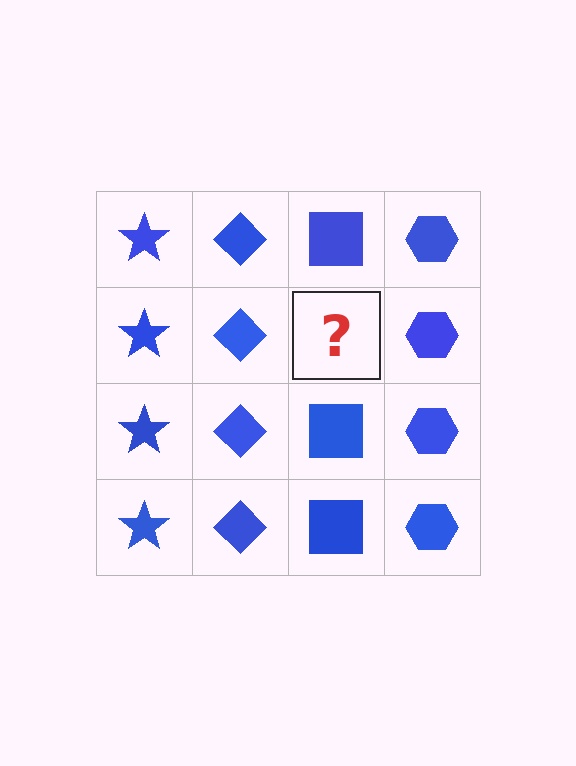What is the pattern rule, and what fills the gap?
The rule is that each column has a consistent shape. The gap should be filled with a blue square.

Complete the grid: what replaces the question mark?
The question mark should be replaced with a blue square.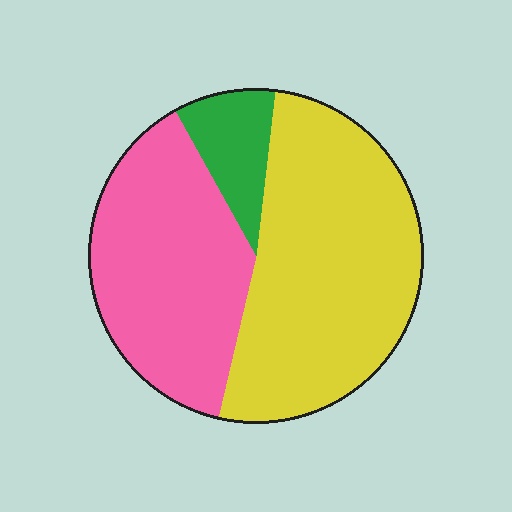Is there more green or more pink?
Pink.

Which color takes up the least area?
Green, at roughly 10%.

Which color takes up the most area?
Yellow, at roughly 50%.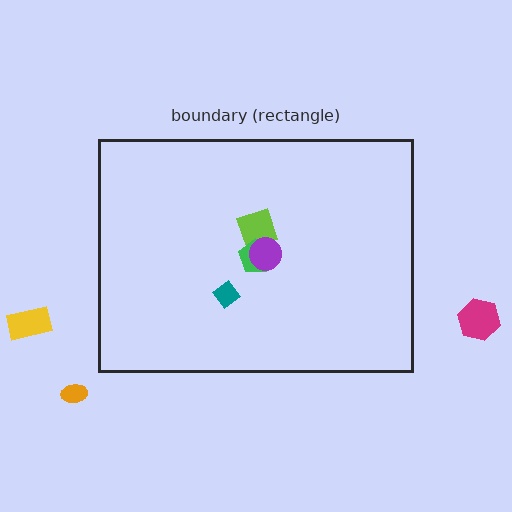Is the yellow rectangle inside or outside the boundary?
Outside.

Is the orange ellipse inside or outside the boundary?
Outside.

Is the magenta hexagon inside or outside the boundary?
Outside.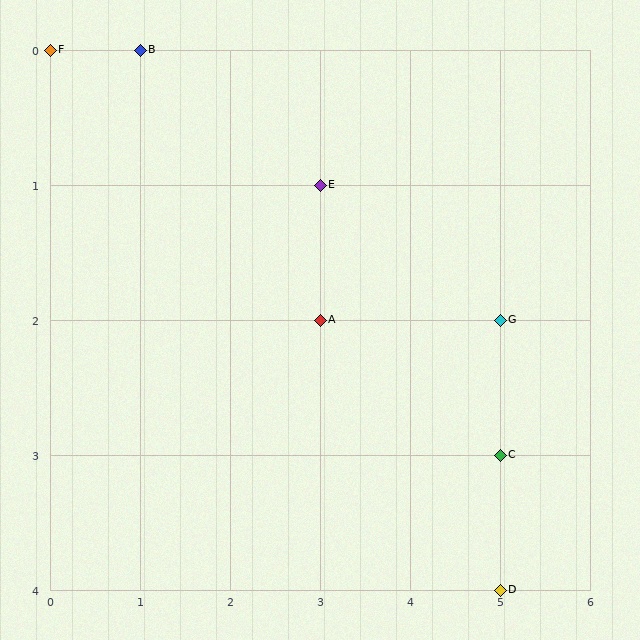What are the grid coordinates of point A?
Point A is at grid coordinates (3, 2).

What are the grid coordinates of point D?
Point D is at grid coordinates (5, 4).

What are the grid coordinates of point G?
Point G is at grid coordinates (5, 2).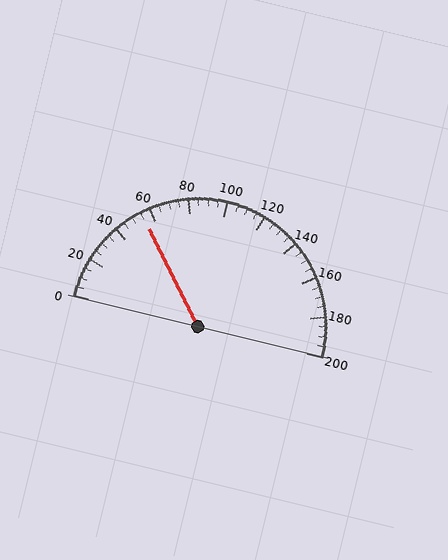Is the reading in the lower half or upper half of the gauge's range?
The reading is in the lower half of the range (0 to 200).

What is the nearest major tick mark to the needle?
The nearest major tick mark is 60.